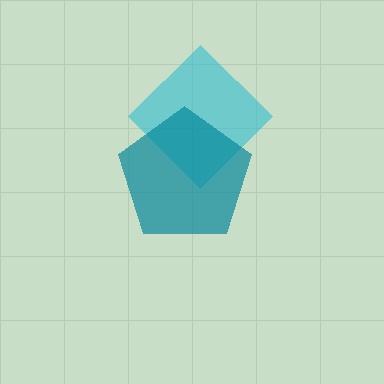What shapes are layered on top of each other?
The layered shapes are: a cyan diamond, a teal pentagon.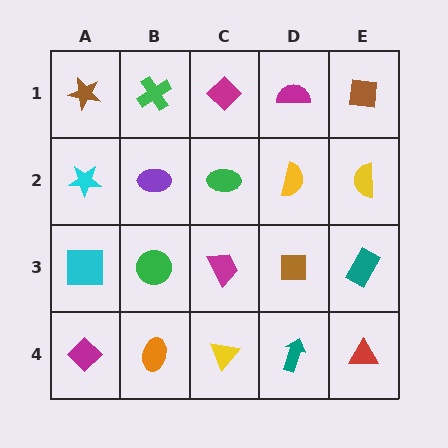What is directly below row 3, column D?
A teal arrow.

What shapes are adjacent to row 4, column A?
A cyan square (row 3, column A), an orange ellipse (row 4, column B).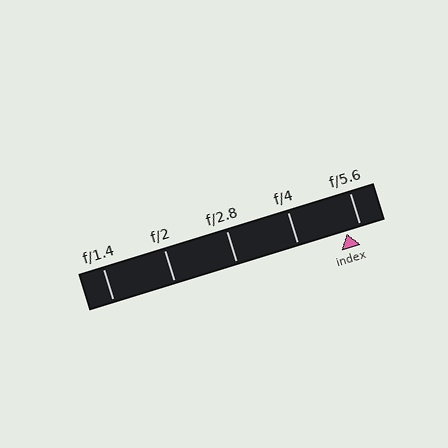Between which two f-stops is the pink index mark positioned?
The index mark is between f/4 and f/5.6.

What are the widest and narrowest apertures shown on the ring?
The widest aperture shown is f/1.4 and the narrowest is f/5.6.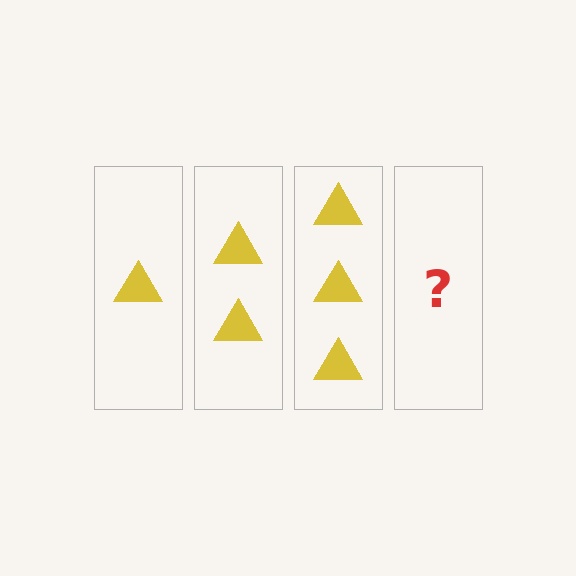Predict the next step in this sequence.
The next step is 4 triangles.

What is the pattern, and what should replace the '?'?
The pattern is that each step adds one more triangle. The '?' should be 4 triangles.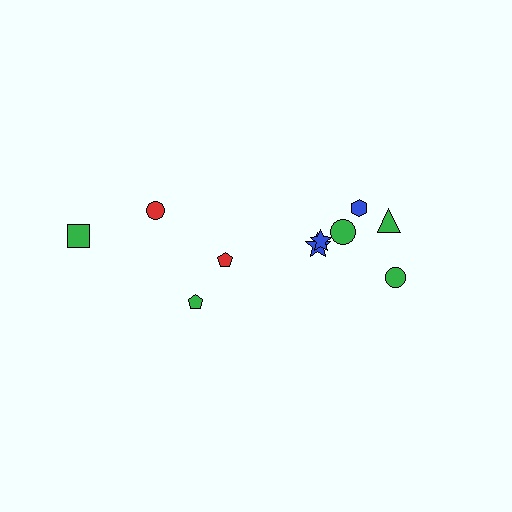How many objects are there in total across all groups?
There are 10 objects.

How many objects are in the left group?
There are 4 objects.